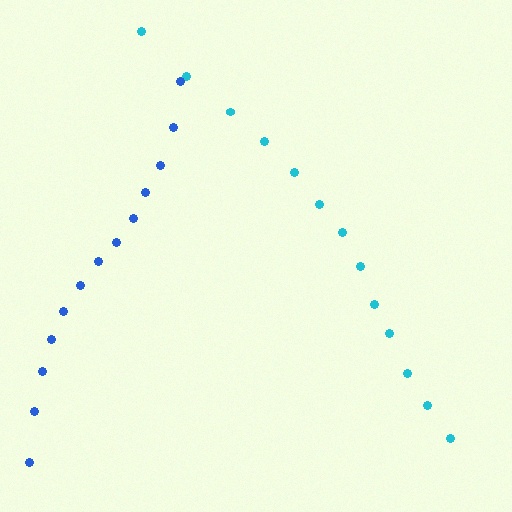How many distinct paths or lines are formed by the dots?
There are 2 distinct paths.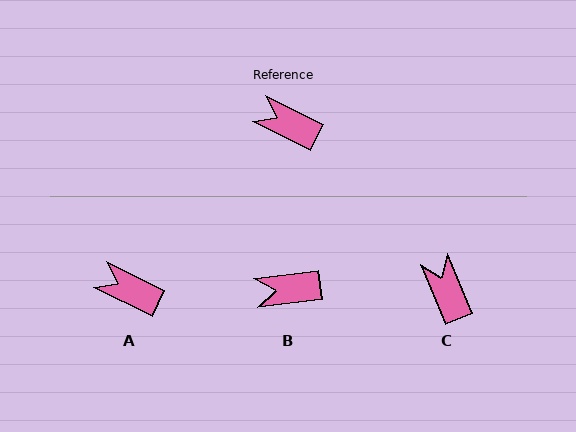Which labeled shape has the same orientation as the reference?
A.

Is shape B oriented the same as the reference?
No, it is off by about 33 degrees.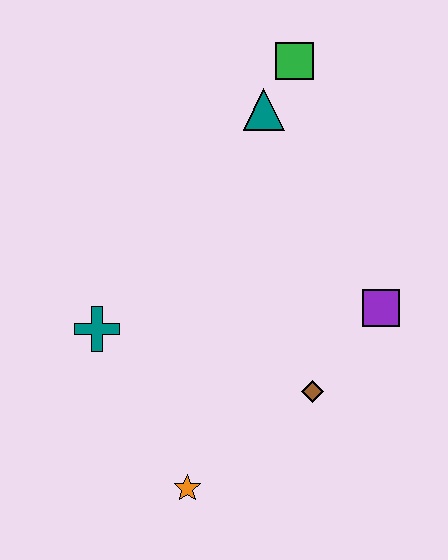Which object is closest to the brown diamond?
The purple square is closest to the brown diamond.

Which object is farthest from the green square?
The orange star is farthest from the green square.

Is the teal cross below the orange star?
No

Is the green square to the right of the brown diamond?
No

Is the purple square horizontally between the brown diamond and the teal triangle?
No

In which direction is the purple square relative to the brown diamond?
The purple square is above the brown diamond.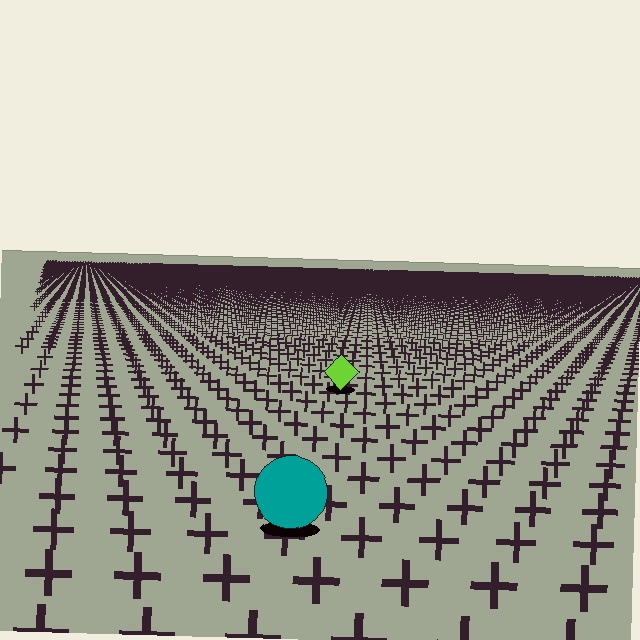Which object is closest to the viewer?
The teal circle is closest. The texture marks near it are larger and more spread out.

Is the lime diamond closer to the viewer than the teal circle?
No. The teal circle is closer — you can tell from the texture gradient: the ground texture is coarser near it.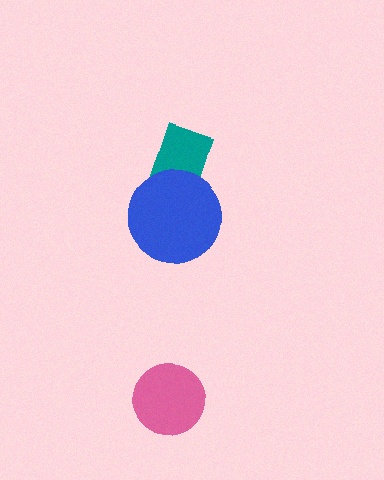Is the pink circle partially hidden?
No, no other shape covers it.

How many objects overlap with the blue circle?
1 object overlaps with the blue circle.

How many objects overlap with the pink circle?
0 objects overlap with the pink circle.